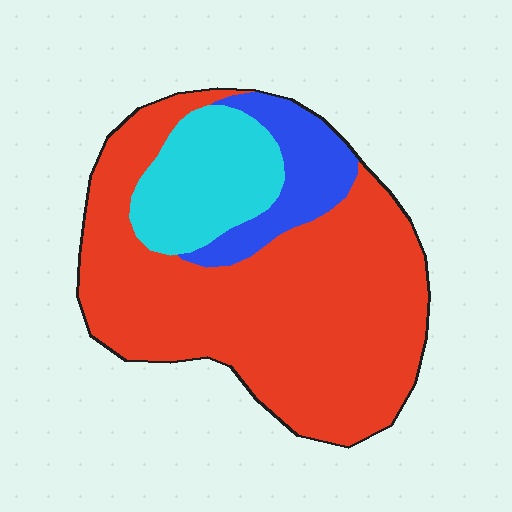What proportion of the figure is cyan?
Cyan covers around 20% of the figure.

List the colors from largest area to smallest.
From largest to smallest: red, cyan, blue.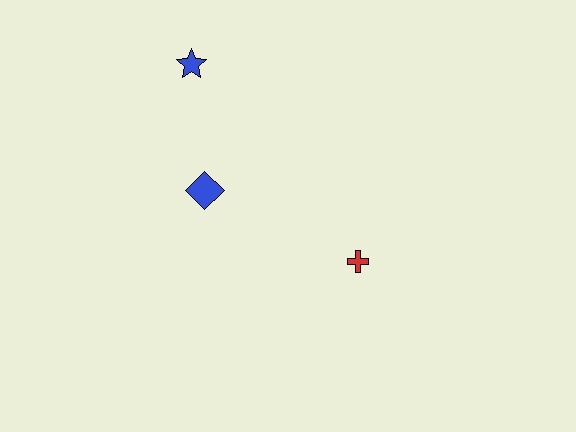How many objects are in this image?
There are 3 objects.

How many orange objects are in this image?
There are no orange objects.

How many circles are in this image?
There are no circles.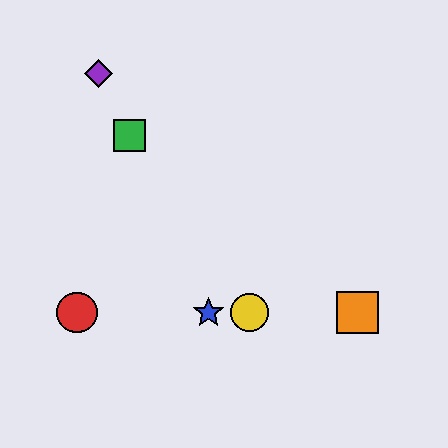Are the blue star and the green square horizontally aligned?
No, the blue star is at y≈313 and the green square is at y≈135.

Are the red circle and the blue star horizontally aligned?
Yes, both are at y≈313.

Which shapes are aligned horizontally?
The red circle, the blue star, the yellow circle, the orange square are aligned horizontally.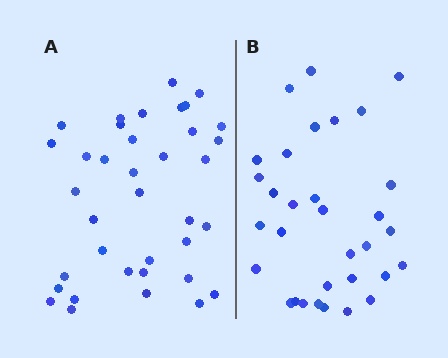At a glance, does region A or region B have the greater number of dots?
Region A (the left region) has more dots.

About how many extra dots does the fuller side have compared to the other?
Region A has about 5 more dots than region B.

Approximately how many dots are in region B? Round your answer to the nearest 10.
About 30 dots. (The exact count is 32, which rounds to 30.)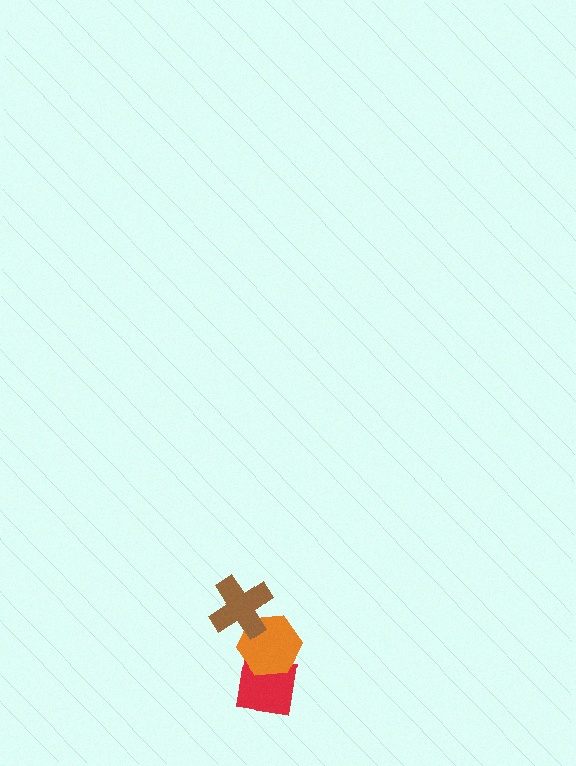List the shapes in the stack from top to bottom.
From top to bottom: the brown cross, the orange hexagon, the red square.